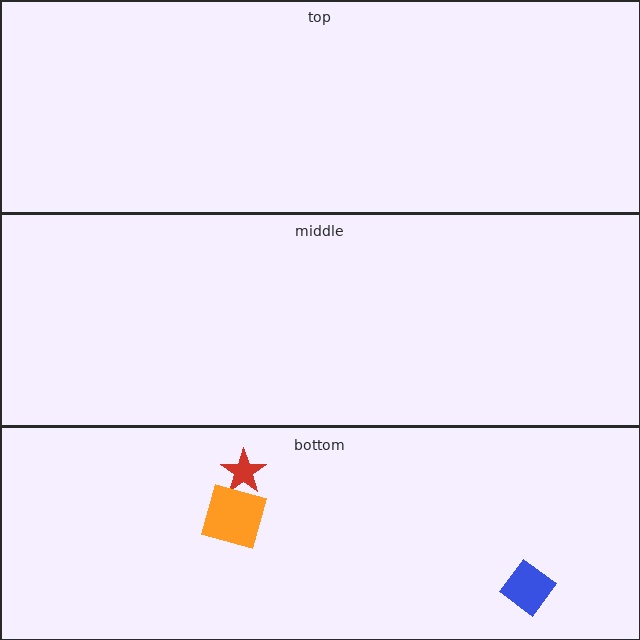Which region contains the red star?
The bottom region.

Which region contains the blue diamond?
The bottom region.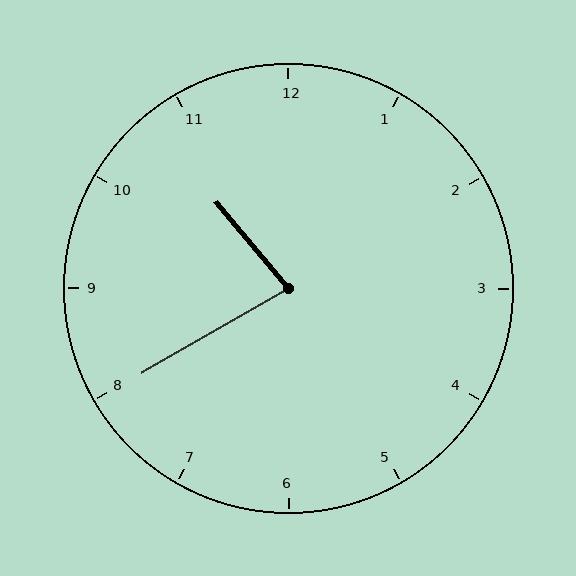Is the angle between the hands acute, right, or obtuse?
It is acute.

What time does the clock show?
10:40.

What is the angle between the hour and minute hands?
Approximately 80 degrees.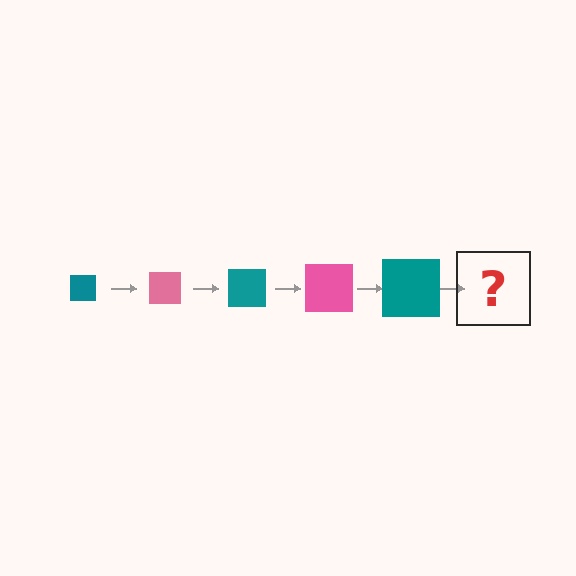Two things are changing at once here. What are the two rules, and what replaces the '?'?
The two rules are that the square grows larger each step and the color cycles through teal and pink. The '?' should be a pink square, larger than the previous one.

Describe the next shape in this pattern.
It should be a pink square, larger than the previous one.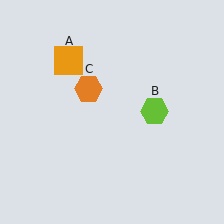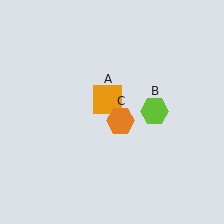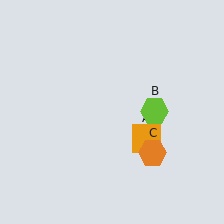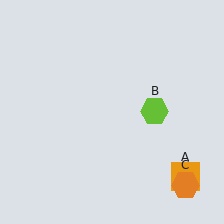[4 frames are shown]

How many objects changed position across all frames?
2 objects changed position: orange square (object A), orange hexagon (object C).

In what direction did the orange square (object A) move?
The orange square (object A) moved down and to the right.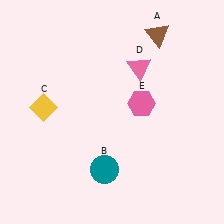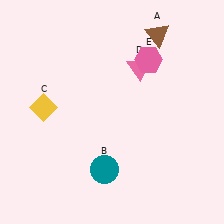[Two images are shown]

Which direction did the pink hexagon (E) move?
The pink hexagon (E) moved up.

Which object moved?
The pink hexagon (E) moved up.